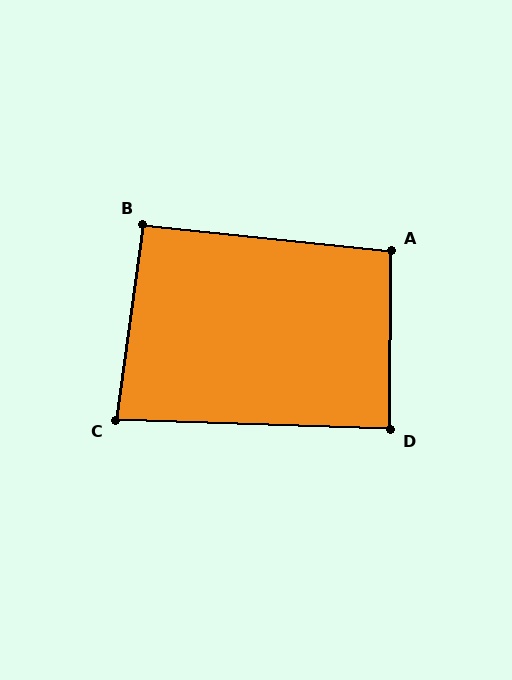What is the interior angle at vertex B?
Approximately 92 degrees (approximately right).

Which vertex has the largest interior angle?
A, at approximately 96 degrees.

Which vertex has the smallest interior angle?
C, at approximately 84 degrees.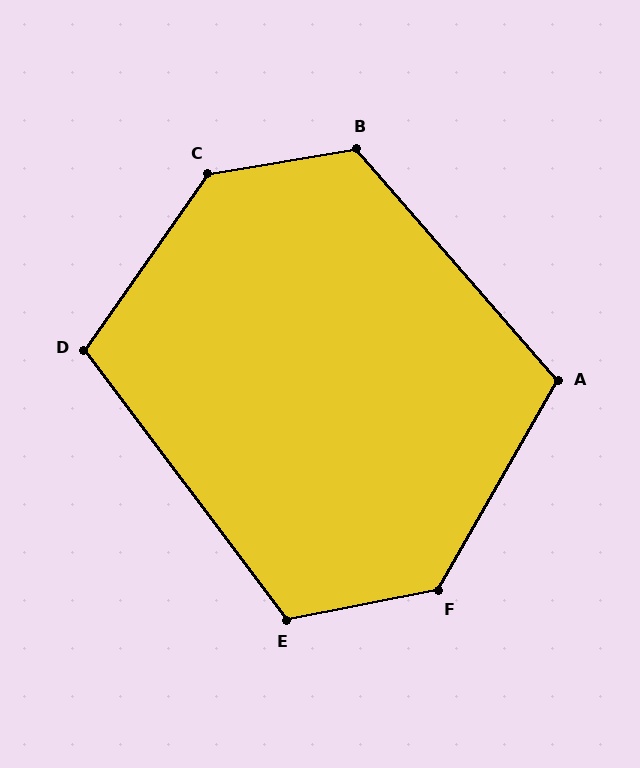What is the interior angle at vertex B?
Approximately 121 degrees (obtuse).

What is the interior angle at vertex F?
Approximately 131 degrees (obtuse).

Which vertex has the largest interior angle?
C, at approximately 135 degrees.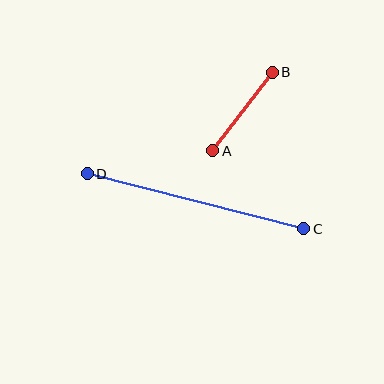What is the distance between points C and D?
The distance is approximately 223 pixels.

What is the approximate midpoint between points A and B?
The midpoint is at approximately (242, 111) pixels.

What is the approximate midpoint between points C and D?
The midpoint is at approximately (196, 201) pixels.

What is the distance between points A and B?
The distance is approximately 98 pixels.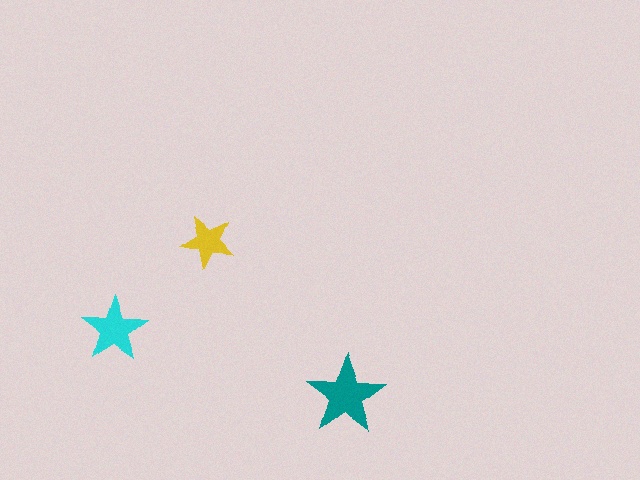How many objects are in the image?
There are 3 objects in the image.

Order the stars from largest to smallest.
the teal one, the cyan one, the yellow one.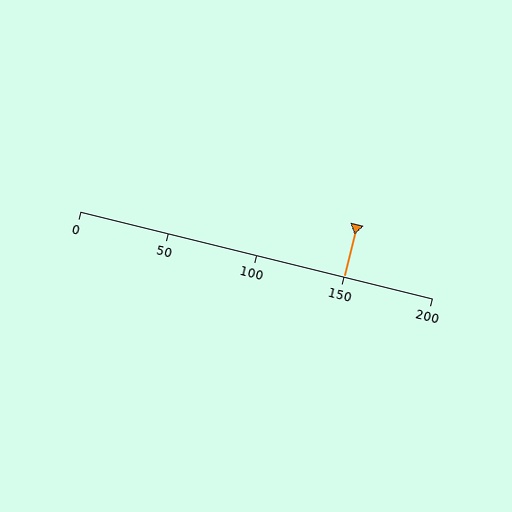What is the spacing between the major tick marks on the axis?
The major ticks are spaced 50 apart.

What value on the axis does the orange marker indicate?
The marker indicates approximately 150.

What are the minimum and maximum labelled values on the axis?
The axis runs from 0 to 200.